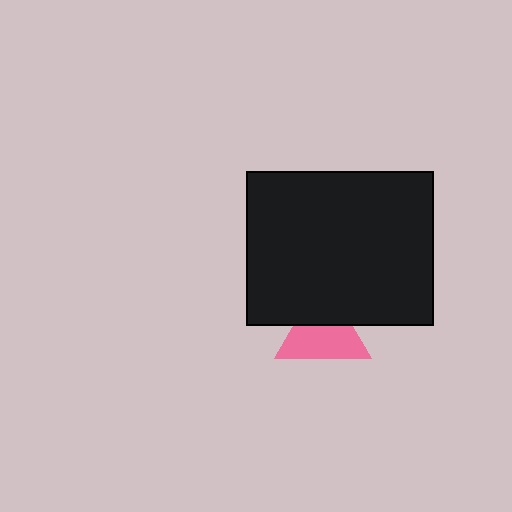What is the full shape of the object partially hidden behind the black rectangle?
The partially hidden object is a pink triangle.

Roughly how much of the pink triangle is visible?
About half of it is visible (roughly 64%).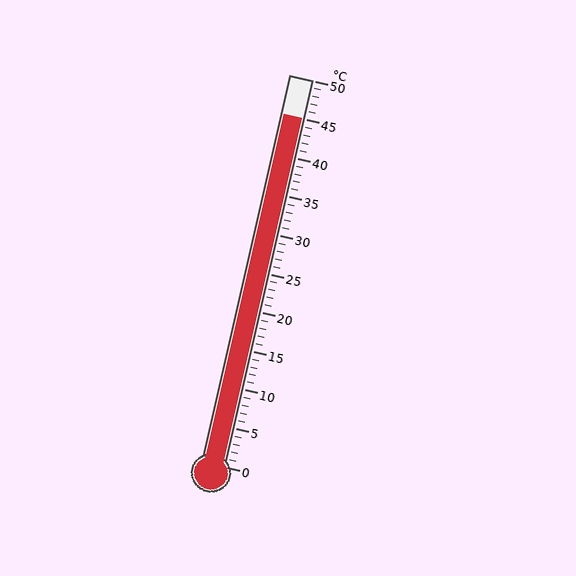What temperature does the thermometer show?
The thermometer shows approximately 45°C.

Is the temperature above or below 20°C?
The temperature is above 20°C.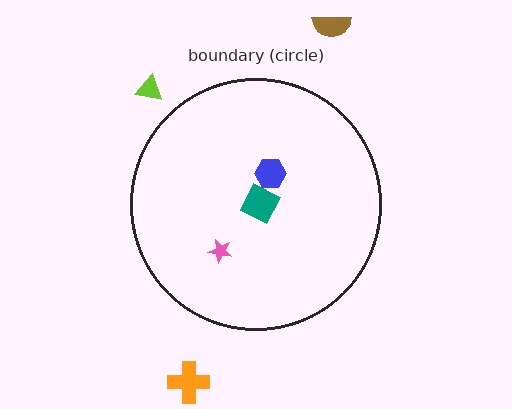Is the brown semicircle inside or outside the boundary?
Outside.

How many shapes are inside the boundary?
3 inside, 3 outside.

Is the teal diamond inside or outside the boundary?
Inside.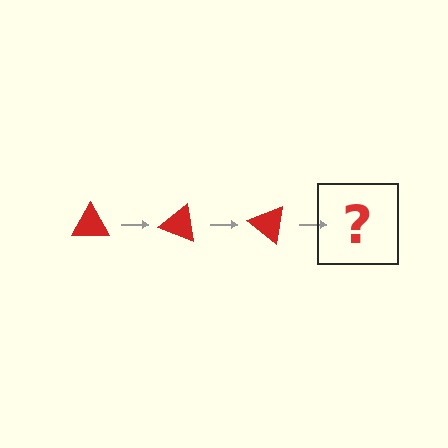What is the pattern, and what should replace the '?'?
The pattern is that the triangle rotates 20 degrees each step. The '?' should be a red triangle rotated 60 degrees.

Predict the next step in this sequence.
The next step is a red triangle rotated 60 degrees.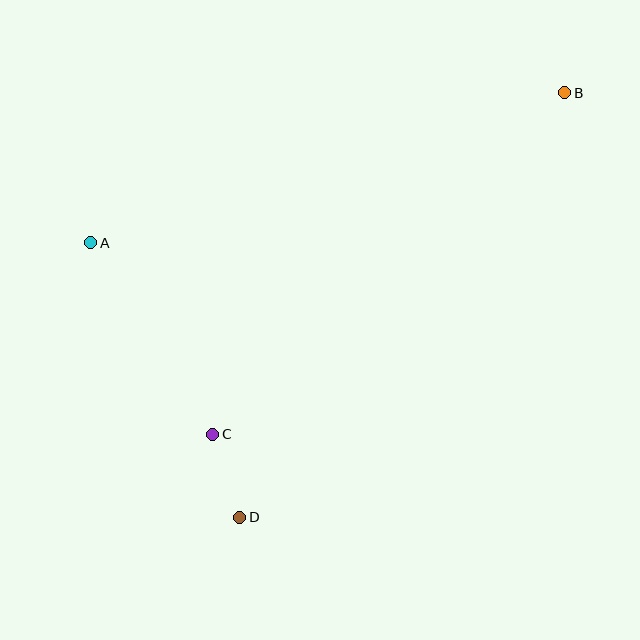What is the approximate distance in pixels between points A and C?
The distance between A and C is approximately 227 pixels.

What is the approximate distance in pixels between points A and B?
The distance between A and B is approximately 498 pixels.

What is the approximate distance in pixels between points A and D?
The distance between A and D is approximately 312 pixels.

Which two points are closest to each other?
Points C and D are closest to each other.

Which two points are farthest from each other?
Points B and D are farthest from each other.